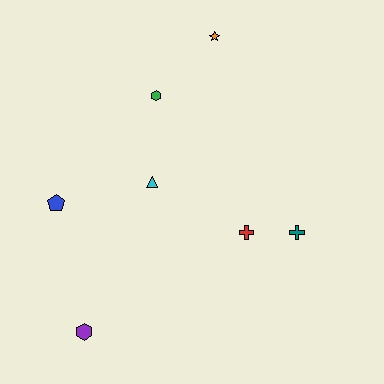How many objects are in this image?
There are 7 objects.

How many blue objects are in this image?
There is 1 blue object.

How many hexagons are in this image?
There are 2 hexagons.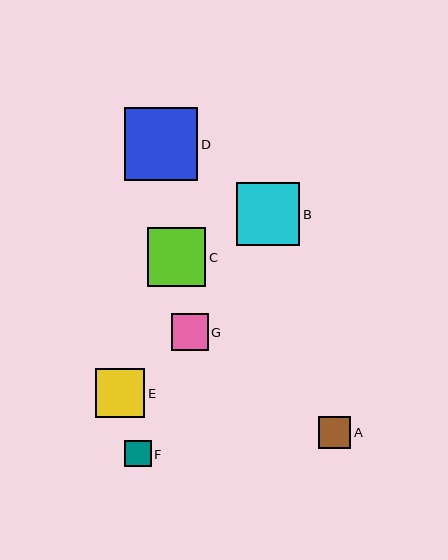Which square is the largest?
Square D is the largest with a size of approximately 73 pixels.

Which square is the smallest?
Square F is the smallest with a size of approximately 26 pixels.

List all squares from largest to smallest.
From largest to smallest: D, B, C, E, G, A, F.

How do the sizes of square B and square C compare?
Square B and square C are approximately the same size.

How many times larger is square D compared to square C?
Square D is approximately 1.2 times the size of square C.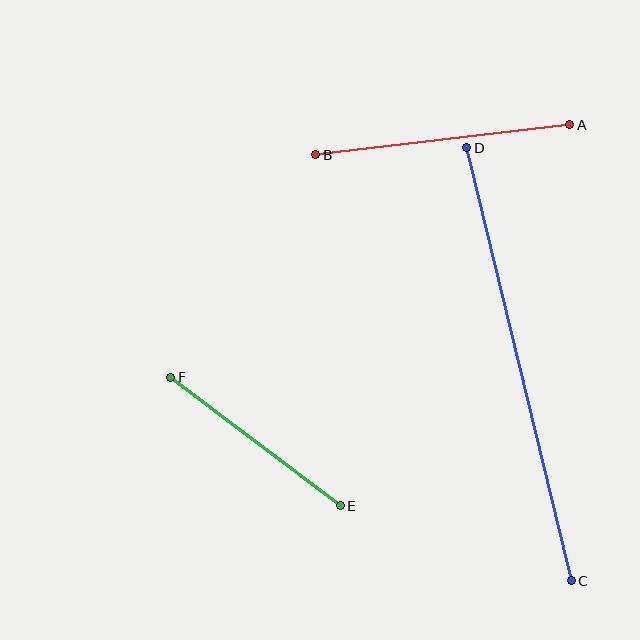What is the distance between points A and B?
The distance is approximately 256 pixels.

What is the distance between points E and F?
The distance is approximately 213 pixels.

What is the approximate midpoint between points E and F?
The midpoint is at approximately (255, 442) pixels.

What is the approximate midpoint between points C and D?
The midpoint is at approximately (519, 364) pixels.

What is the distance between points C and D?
The distance is approximately 445 pixels.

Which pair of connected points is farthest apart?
Points C and D are farthest apart.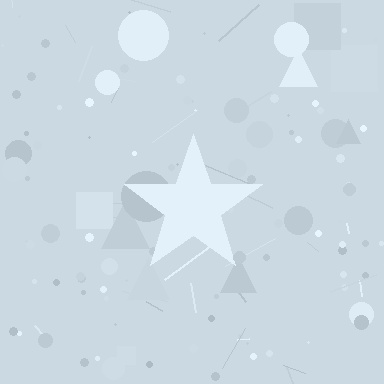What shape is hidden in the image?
A star is hidden in the image.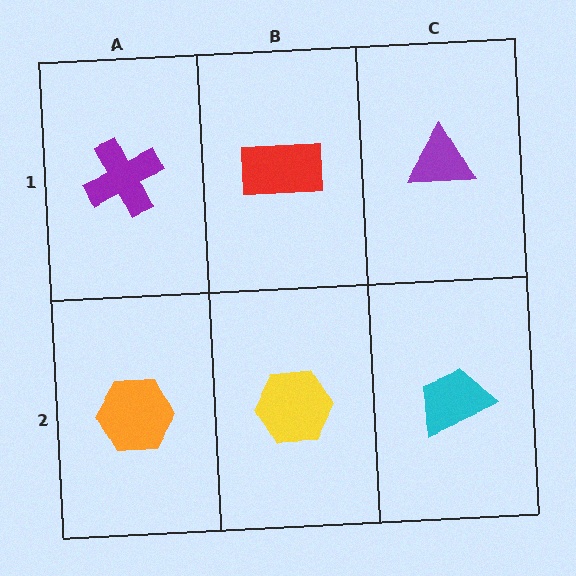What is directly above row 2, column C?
A purple triangle.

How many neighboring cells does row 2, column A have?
2.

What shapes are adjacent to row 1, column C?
A cyan trapezoid (row 2, column C), a red rectangle (row 1, column B).